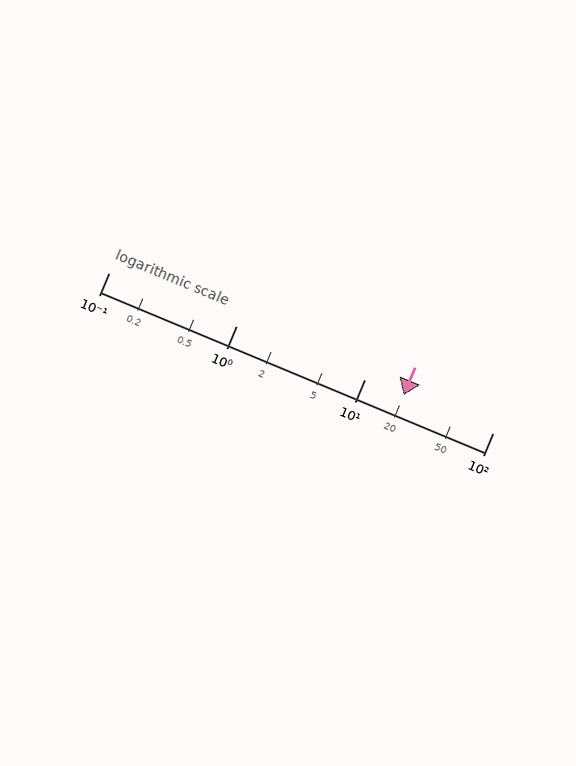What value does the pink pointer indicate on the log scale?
The pointer indicates approximately 20.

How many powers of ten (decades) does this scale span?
The scale spans 3 decades, from 0.1 to 100.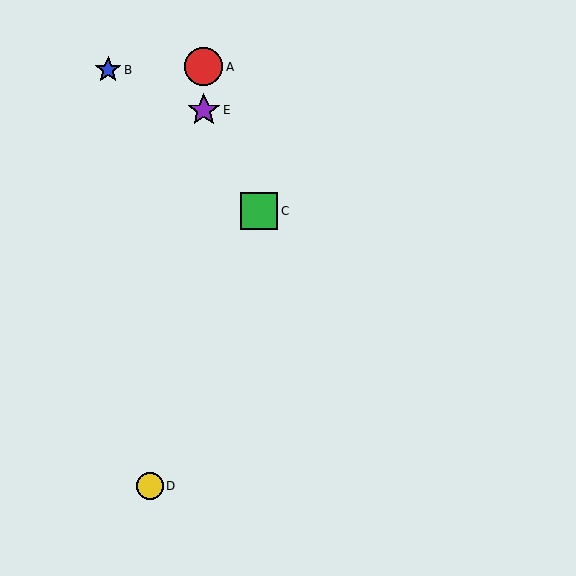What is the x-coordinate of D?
Object D is at x≈150.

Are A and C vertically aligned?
No, A is at x≈204 and C is at x≈259.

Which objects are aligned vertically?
Objects A, E are aligned vertically.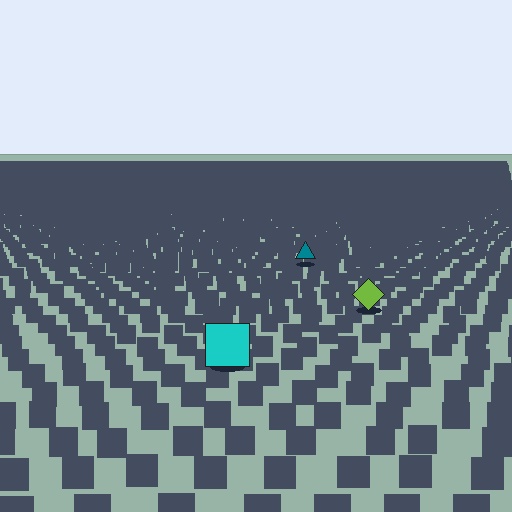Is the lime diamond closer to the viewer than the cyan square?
No. The cyan square is closer — you can tell from the texture gradient: the ground texture is coarser near it.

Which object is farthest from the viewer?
The teal triangle is farthest from the viewer. It appears smaller and the ground texture around it is denser.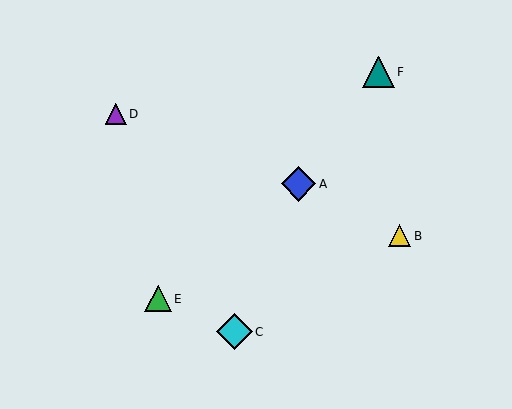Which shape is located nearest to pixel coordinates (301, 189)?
The blue diamond (labeled A) at (299, 184) is nearest to that location.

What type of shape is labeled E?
Shape E is a green triangle.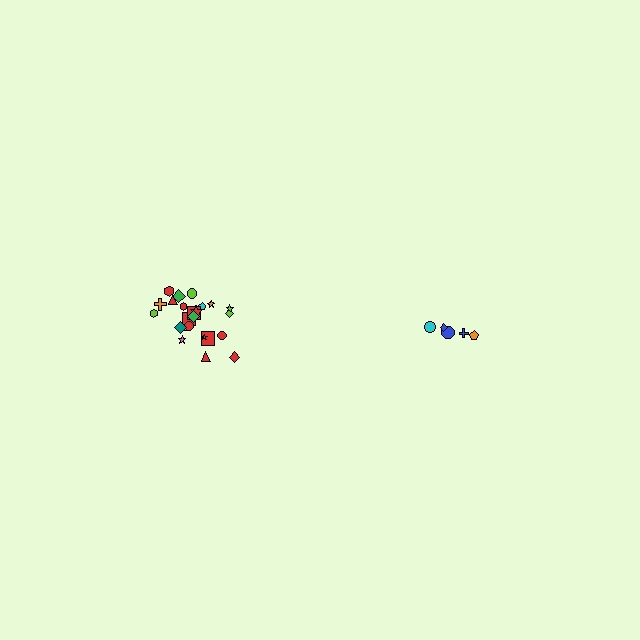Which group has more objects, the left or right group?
The left group.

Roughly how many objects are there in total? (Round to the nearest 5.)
Roughly 30 objects in total.